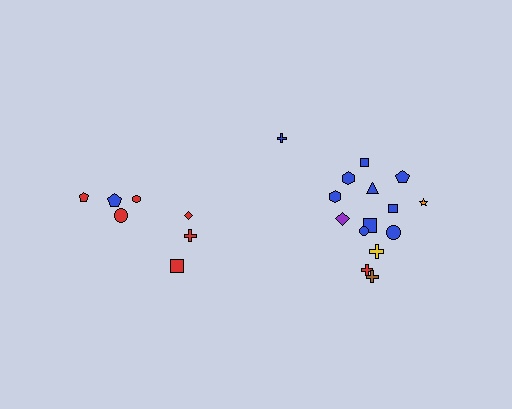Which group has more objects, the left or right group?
The right group.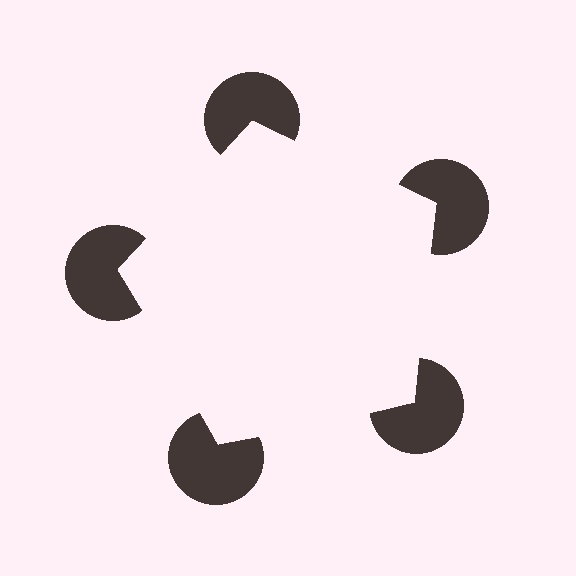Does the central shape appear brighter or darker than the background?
It typically appears slightly brighter than the background, even though no actual brightness change is drawn.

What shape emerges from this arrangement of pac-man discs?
An illusory pentagon — its edges are inferred from the aligned wedge cuts in the pac-man discs, not physically drawn.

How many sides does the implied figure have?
5 sides.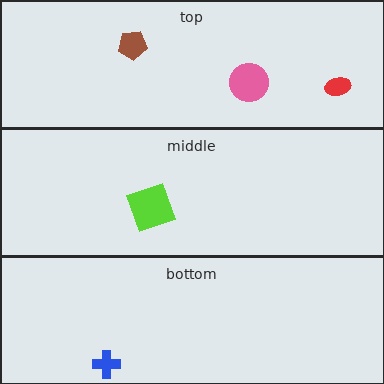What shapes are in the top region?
The red ellipse, the pink circle, the brown pentagon.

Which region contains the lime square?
The middle region.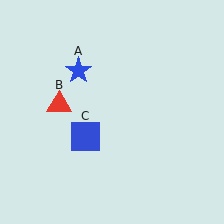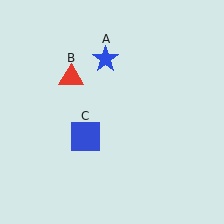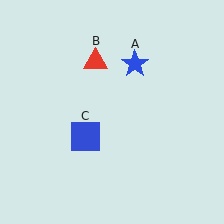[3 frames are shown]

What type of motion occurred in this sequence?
The blue star (object A), red triangle (object B) rotated clockwise around the center of the scene.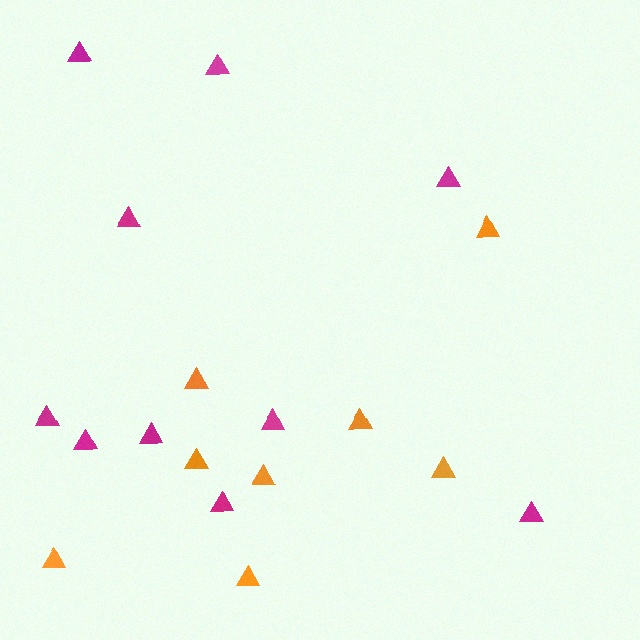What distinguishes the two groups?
There are 2 groups: one group of orange triangles (8) and one group of magenta triangles (10).